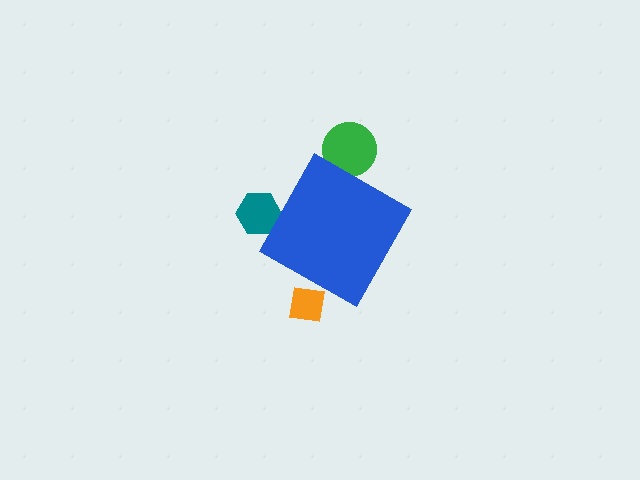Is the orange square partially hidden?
Yes, the orange square is partially hidden behind the blue diamond.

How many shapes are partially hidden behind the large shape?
3 shapes are partially hidden.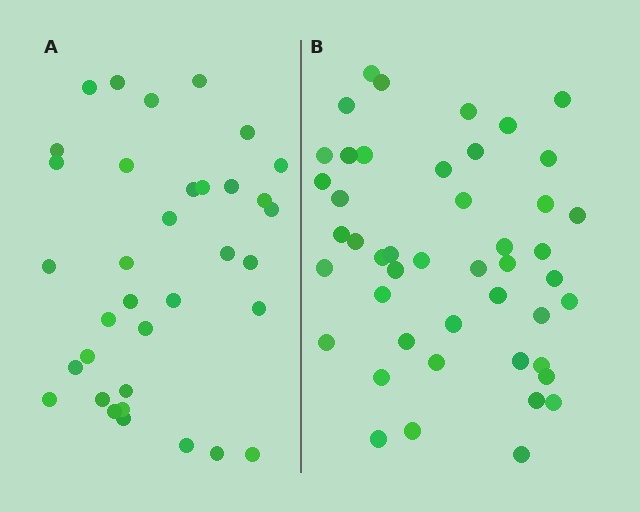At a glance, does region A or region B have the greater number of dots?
Region B (the right region) has more dots.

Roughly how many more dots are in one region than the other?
Region B has roughly 12 or so more dots than region A.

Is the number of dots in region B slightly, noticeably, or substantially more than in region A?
Region B has noticeably more, but not dramatically so. The ratio is roughly 1.3 to 1.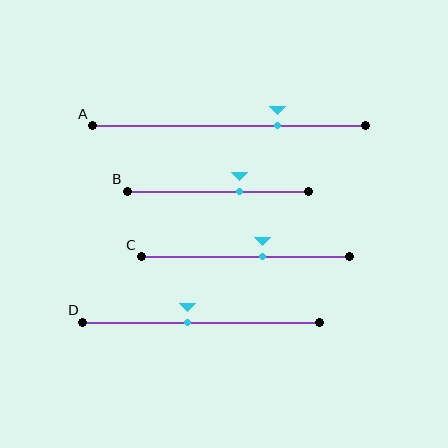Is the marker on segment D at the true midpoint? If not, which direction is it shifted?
No, the marker on segment D is shifted to the left by about 6% of the segment length.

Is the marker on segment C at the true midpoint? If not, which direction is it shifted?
No, the marker on segment C is shifted to the right by about 8% of the segment length.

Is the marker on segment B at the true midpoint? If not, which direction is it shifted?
No, the marker on segment B is shifted to the right by about 12% of the segment length.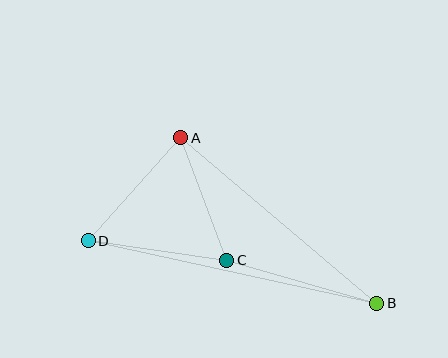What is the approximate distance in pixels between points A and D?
The distance between A and D is approximately 139 pixels.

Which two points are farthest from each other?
Points B and D are farthest from each other.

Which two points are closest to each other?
Points A and C are closest to each other.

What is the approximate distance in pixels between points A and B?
The distance between A and B is approximately 257 pixels.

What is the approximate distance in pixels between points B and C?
The distance between B and C is approximately 156 pixels.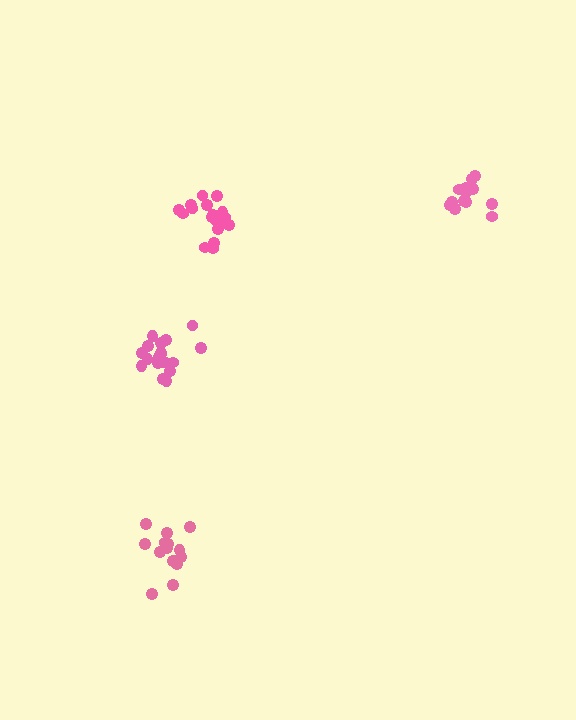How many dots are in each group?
Group 1: 18 dots, Group 2: 14 dots, Group 3: 14 dots, Group 4: 18 dots (64 total).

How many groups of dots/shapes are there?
There are 4 groups.